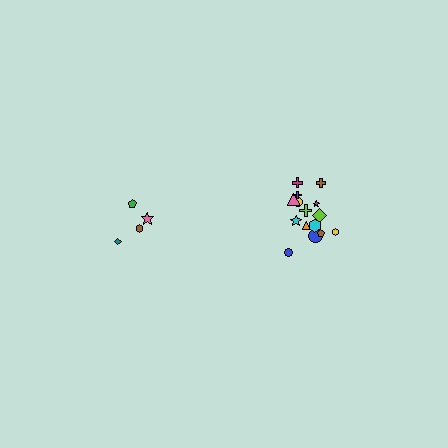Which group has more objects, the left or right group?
The right group.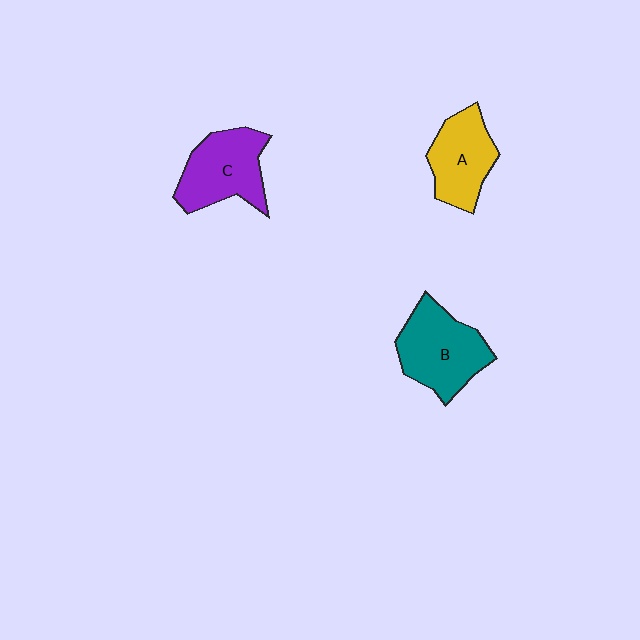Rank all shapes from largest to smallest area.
From largest to smallest: B (teal), C (purple), A (yellow).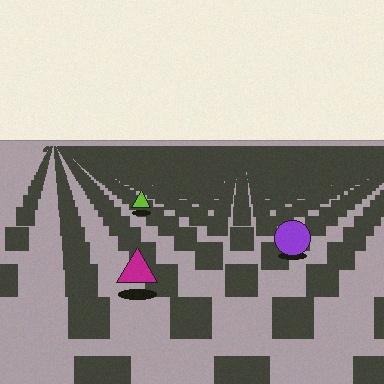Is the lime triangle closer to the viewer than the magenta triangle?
No. The magenta triangle is closer — you can tell from the texture gradient: the ground texture is coarser near it.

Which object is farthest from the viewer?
The lime triangle is farthest from the viewer. It appears smaller and the ground texture around it is denser.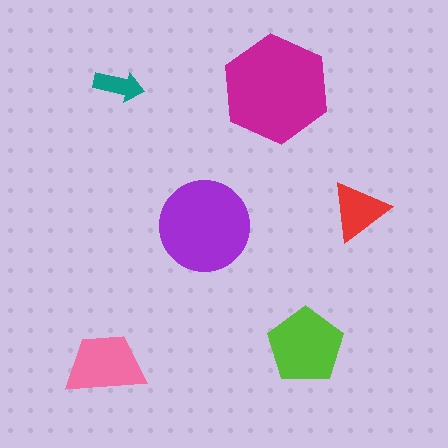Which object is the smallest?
The teal arrow.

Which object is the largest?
The magenta hexagon.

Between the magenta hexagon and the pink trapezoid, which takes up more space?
The magenta hexagon.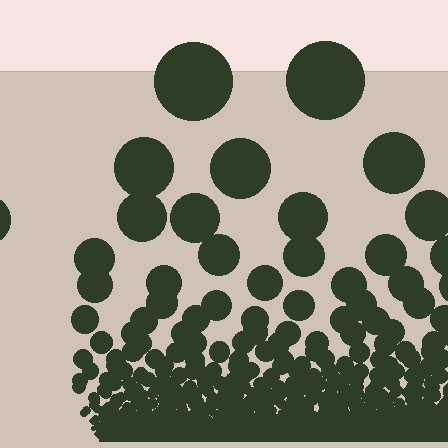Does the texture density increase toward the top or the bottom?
Density increases toward the bottom.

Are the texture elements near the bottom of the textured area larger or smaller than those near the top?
Smaller. The gradient is inverted — elements near the bottom are smaller and denser.